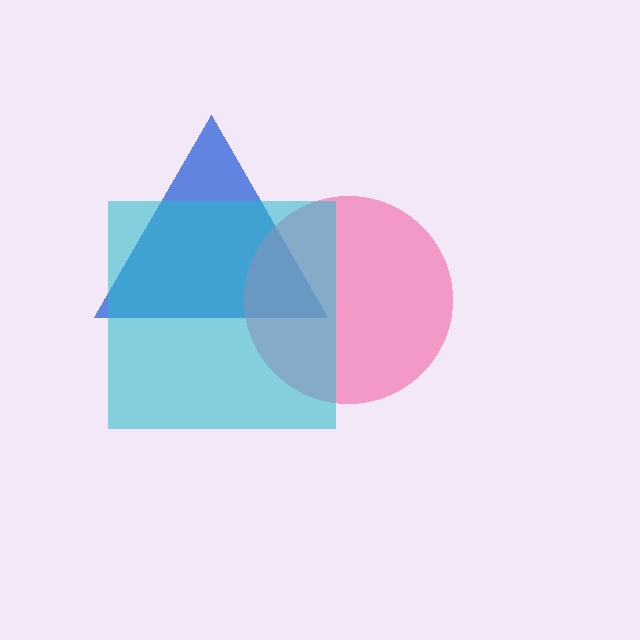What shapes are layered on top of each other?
The layered shapes are: a blue triangle, a pink circle, a cyan square.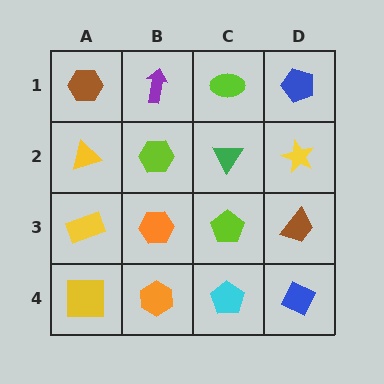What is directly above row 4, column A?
A yellow rectangle.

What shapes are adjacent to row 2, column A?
A brown hexagon (row 1, column A), a yellow rectangle (row 3, column A), a lime hexagon (row 2, column B).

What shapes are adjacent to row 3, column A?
A yellow triangle (row 2, column A), a yellow square (row 4, column A), an orange hexagon (row 3, column B).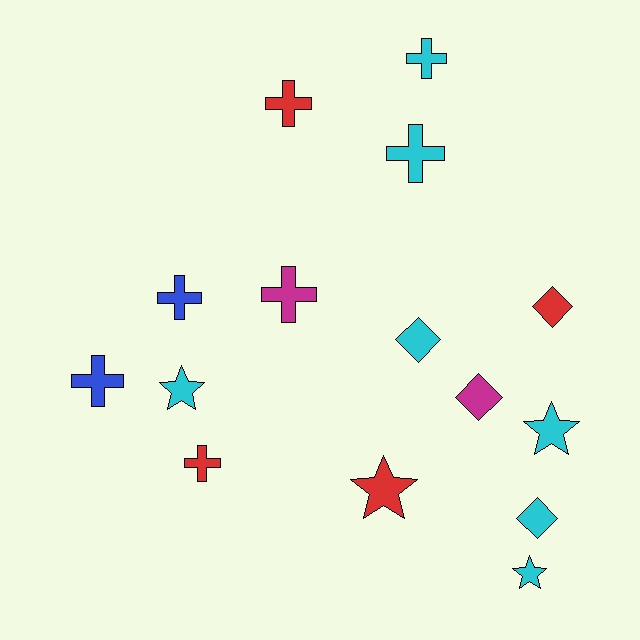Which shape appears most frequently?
Cross, with 7 objects.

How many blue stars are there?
There are no blue stars.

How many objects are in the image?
There are 15 objects.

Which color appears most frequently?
Cyan, with 7 objects.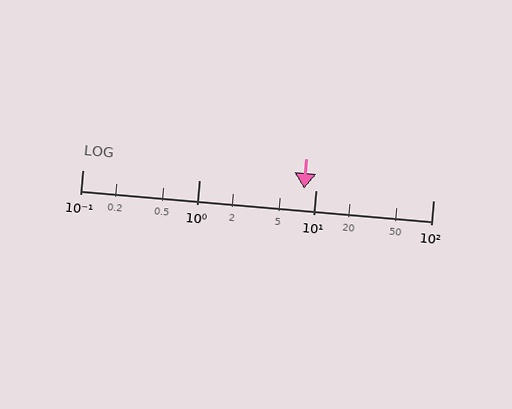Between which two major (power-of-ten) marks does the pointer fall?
The pointer is between 1 and 10.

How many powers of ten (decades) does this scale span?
The scale spans 3 decades, from 0.1 to 100.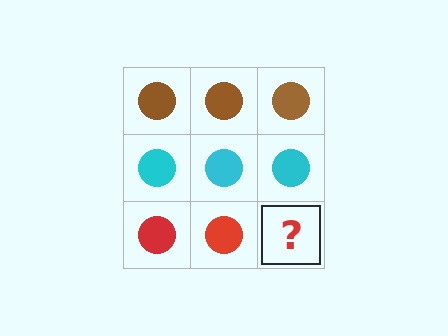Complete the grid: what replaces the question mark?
The question mark should be replaced with a red circle.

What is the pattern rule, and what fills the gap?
The rule is that each row has a consistent color. The gap should be filled with a red circle.